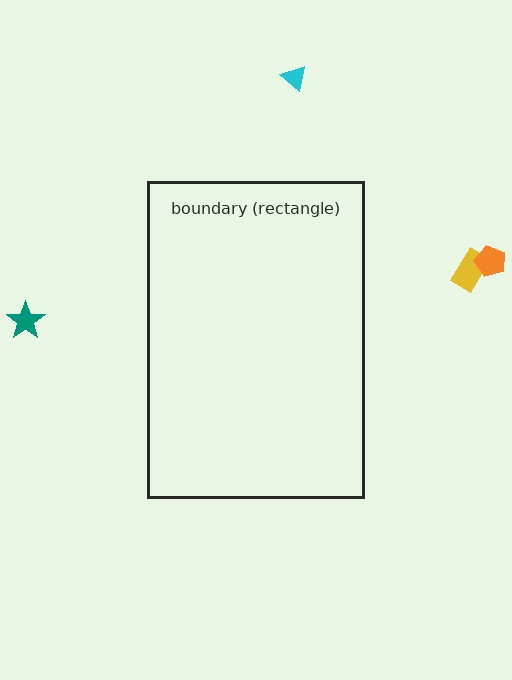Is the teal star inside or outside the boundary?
Outside.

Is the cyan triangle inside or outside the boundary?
Outside.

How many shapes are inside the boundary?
0 inside, 4 outside.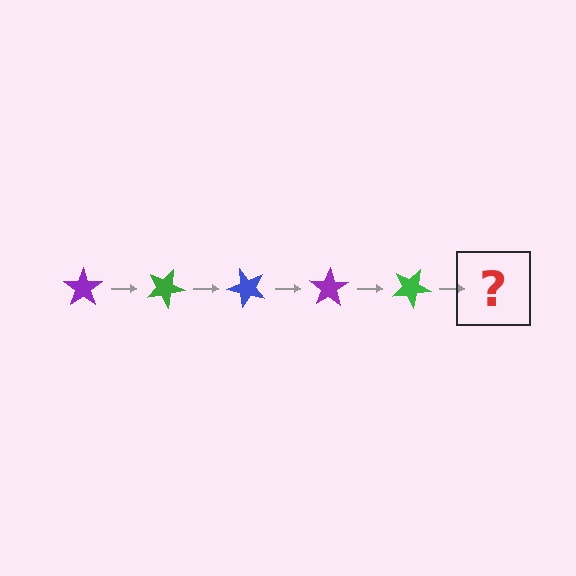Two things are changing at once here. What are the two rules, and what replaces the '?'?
The two rules are that it rotates 25 degrees each step and the color cycles through purple, green, and blue. The '?' should be a blue star, rotated 125 degrees from the start.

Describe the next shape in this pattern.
It should be a blue star, rotated 125 degrees from the start.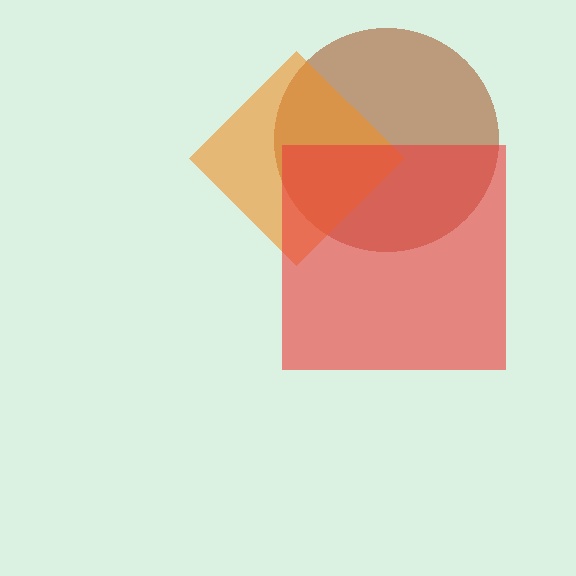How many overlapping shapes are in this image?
There are 3 overlapping shapes in the image.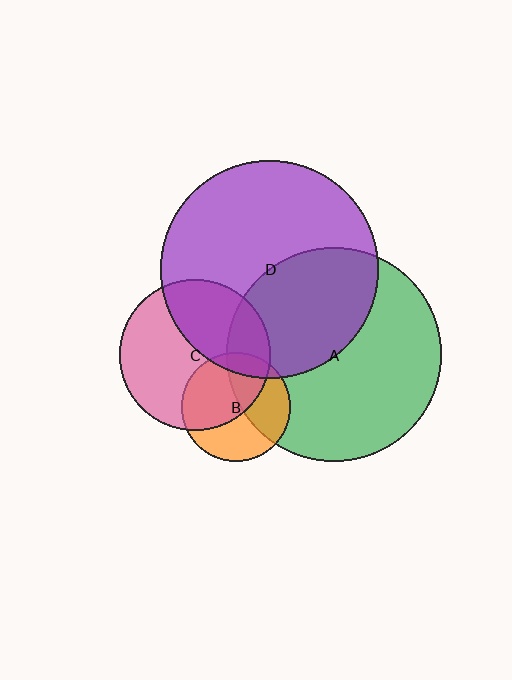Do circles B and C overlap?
Yes.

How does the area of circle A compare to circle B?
Approximately 3.9 times.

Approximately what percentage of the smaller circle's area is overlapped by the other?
Approximately 50%.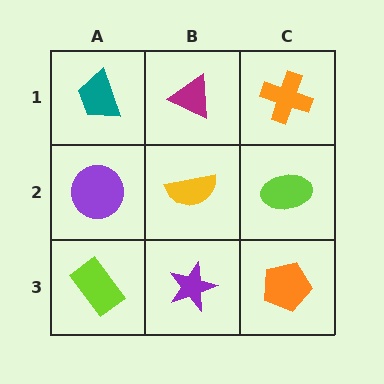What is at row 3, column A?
A lime rectangle.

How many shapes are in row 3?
3 shapes.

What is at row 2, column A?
A purple circle.